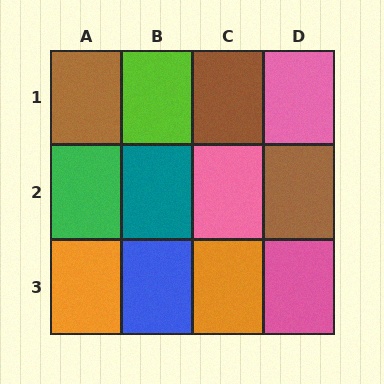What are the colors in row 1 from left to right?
Brown, lime, brown, pink.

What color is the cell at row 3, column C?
Orange.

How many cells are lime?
1 cell is lime.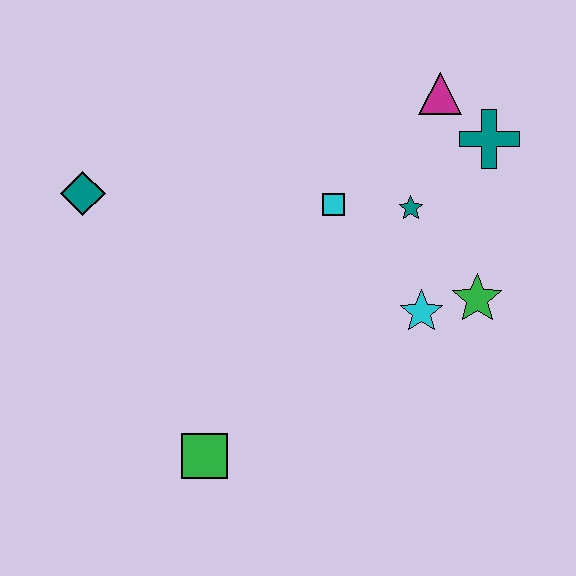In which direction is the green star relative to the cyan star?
The green star is to the right of the cyan star.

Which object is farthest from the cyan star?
The teal diamond is farthest from the cyan star.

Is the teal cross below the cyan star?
No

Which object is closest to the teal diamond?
The cyan square is closest to the teal diamond.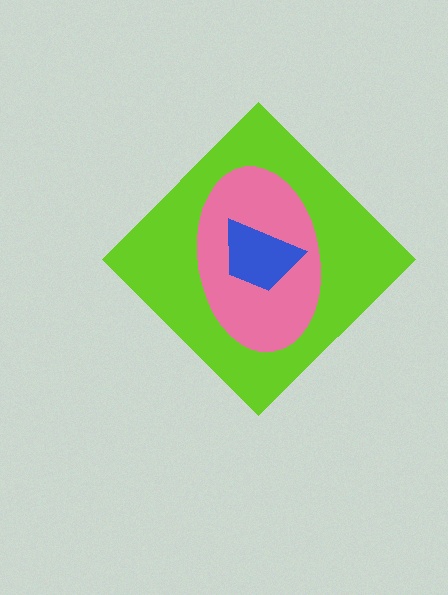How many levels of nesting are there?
3.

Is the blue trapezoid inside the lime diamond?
Yes.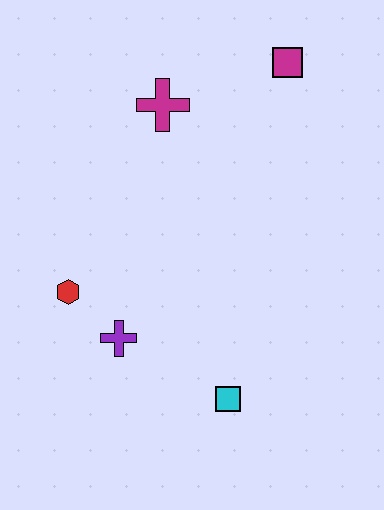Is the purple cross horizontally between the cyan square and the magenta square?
No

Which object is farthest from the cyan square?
The magenta square is farthest from the cyan square.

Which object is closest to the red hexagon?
The purple cross is closest to the red hexagon.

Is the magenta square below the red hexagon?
No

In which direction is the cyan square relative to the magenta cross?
The cyan square is below the magenta cross.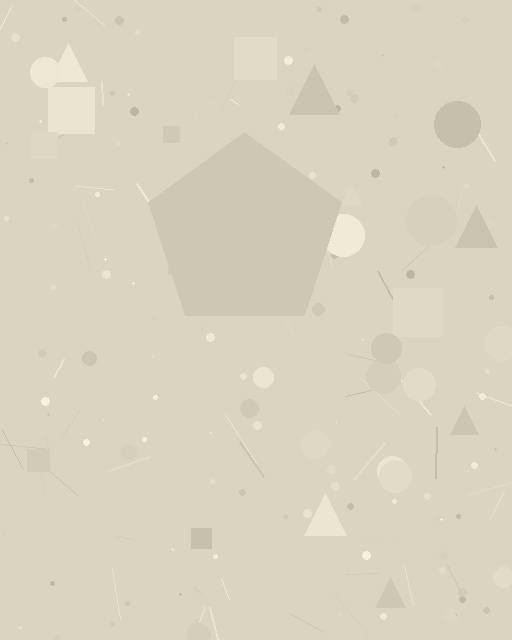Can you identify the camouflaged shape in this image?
The camouflaged shape is a pentagon.